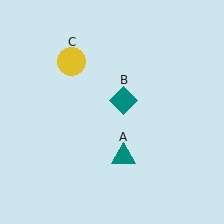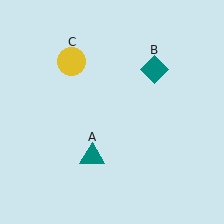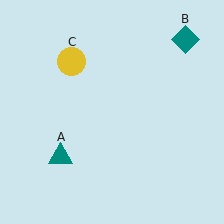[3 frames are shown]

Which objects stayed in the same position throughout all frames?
Yellow circle (object C) remained stationary.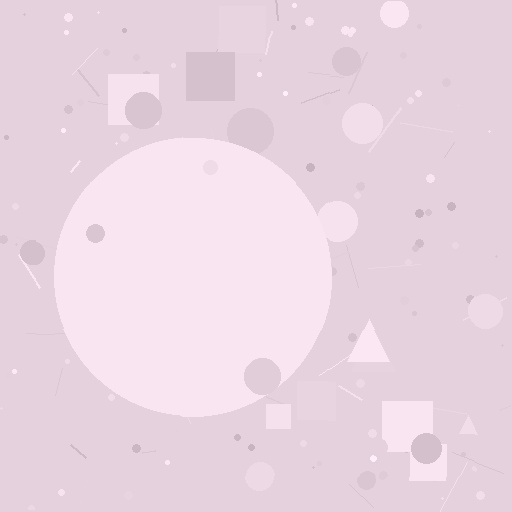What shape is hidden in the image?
A circle is hidden in the image.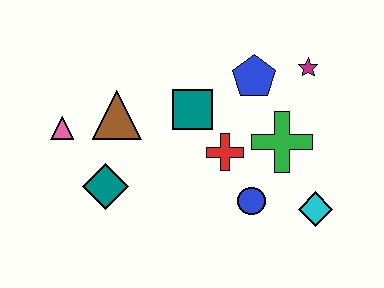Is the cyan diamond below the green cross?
Yes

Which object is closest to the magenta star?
The blue pentagon is closest to the magenta star.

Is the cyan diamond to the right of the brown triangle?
Yes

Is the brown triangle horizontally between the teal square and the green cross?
No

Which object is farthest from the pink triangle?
The cyan diamond is farthest from the pink triangle.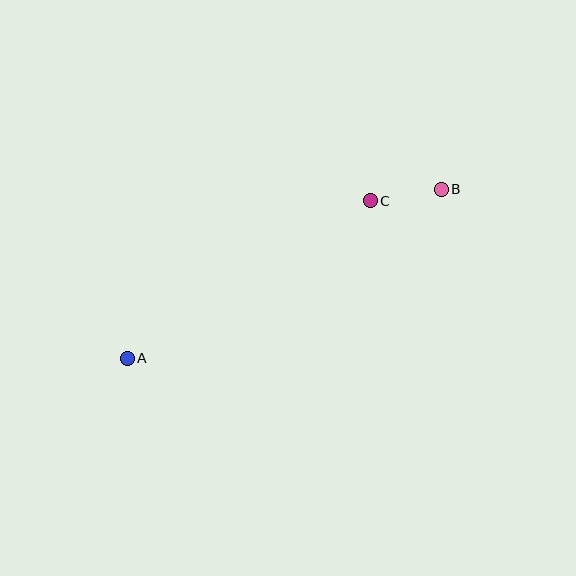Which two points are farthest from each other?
Points A and B are farthest from each other.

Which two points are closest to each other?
Points B and C are closest to each other.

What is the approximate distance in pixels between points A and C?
The distance between A and C is approximately 290 pixels.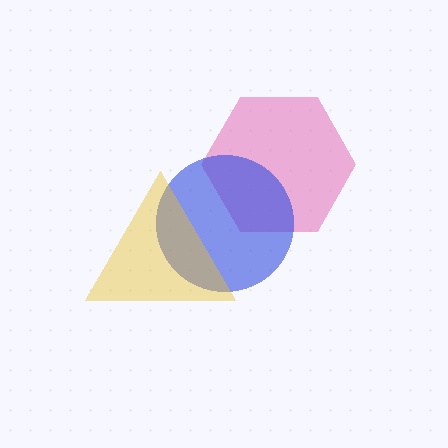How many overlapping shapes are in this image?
There are 3 overlapping shapes in the image.